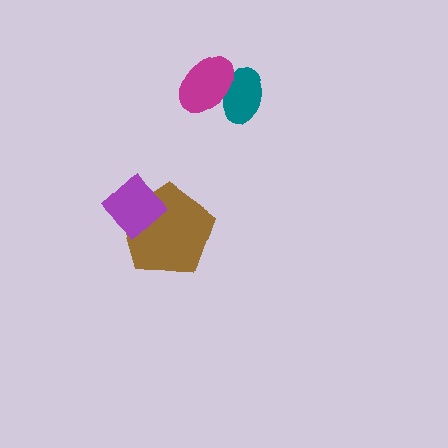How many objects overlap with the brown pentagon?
1 object overlaps with the brown pentagon.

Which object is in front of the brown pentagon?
The purple diamond is in front of the brown pentagon.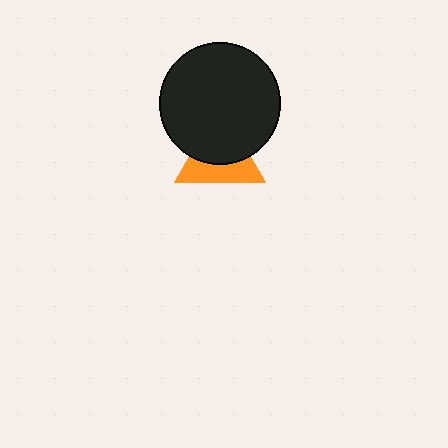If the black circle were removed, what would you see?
You would see the complete orange triangle.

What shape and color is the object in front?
The object in front is a black circle.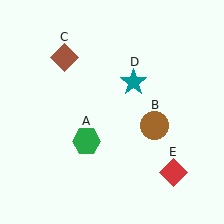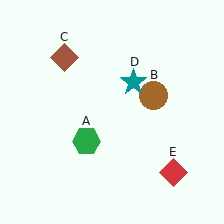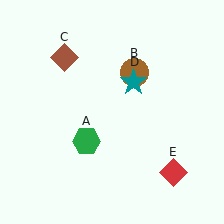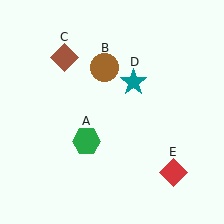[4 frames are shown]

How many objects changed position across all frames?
1 object changed position: brown circle (object B).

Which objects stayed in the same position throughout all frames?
Green hexagon (object A) and brown diamond (object C) and teal star (object D) and red diamond (object E) remained stationary.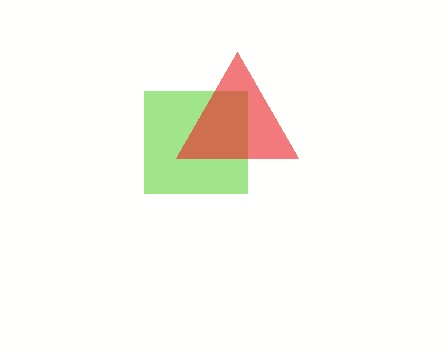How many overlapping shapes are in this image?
There are 2 overlapping shapes in the image.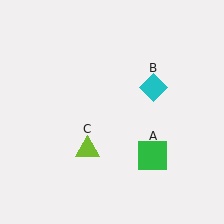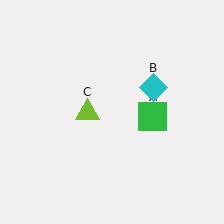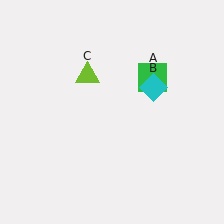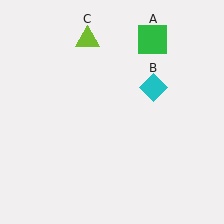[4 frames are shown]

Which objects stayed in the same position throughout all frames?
Cyan diamond (object B) remained stationary.